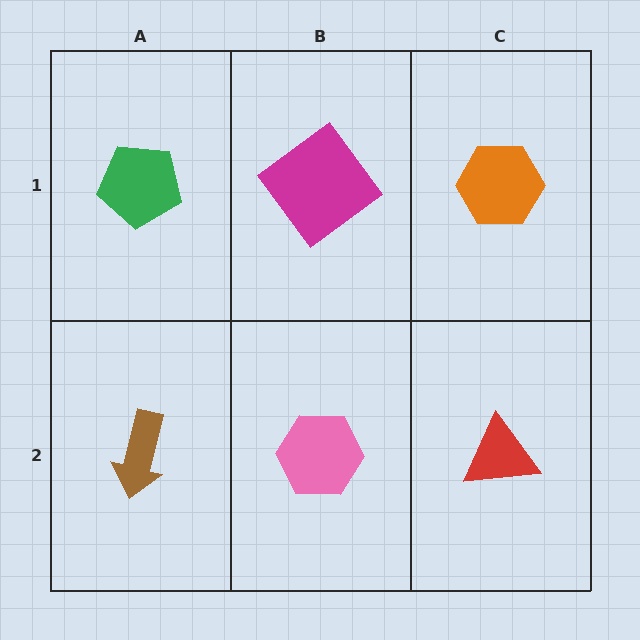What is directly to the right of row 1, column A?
A magenta diamond.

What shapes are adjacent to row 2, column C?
An orange hexagon (row 1, column C), a pink hexagon (row 2, column B).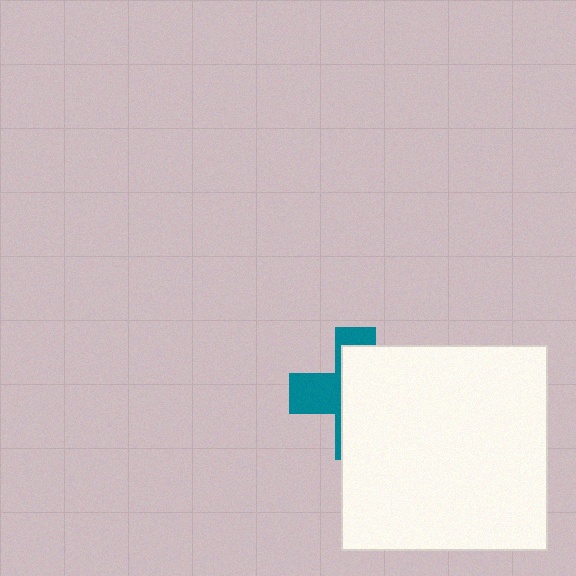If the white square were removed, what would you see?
You would see the complete teal cross.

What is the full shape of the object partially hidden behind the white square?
The partially hidden object is a teal cross.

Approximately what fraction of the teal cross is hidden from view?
Roughly 64% of the teal cross is hidden behind the white square.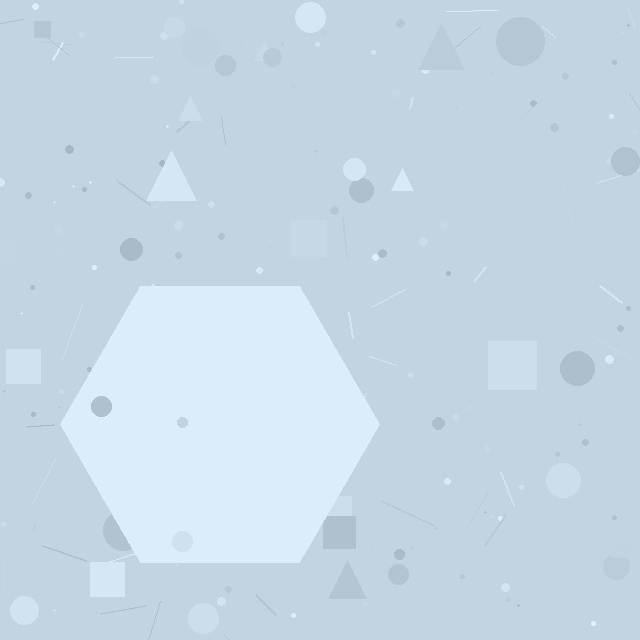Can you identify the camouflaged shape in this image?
The camouflaged shape is a hexagon.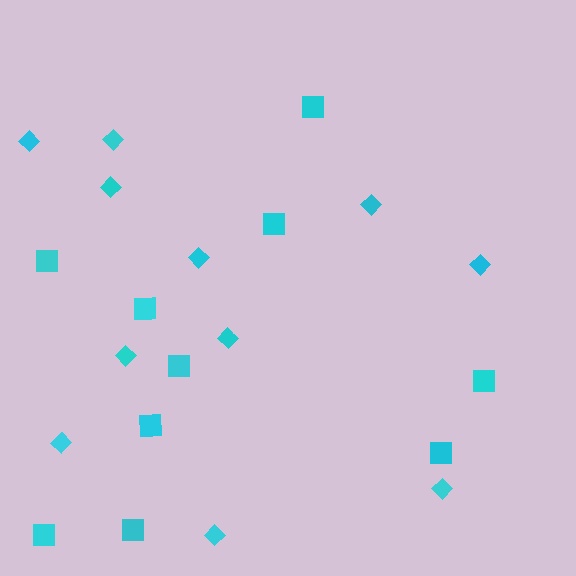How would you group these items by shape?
There are 2 groups: one group of diamonds (11) and one group of squares (10).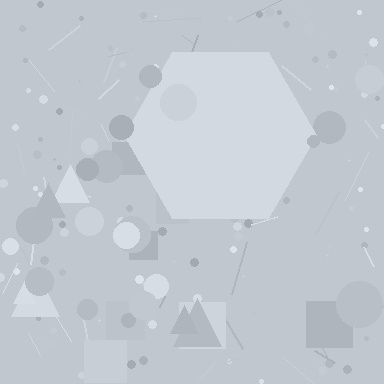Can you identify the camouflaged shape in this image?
The camouflaged shape is a hexagon.